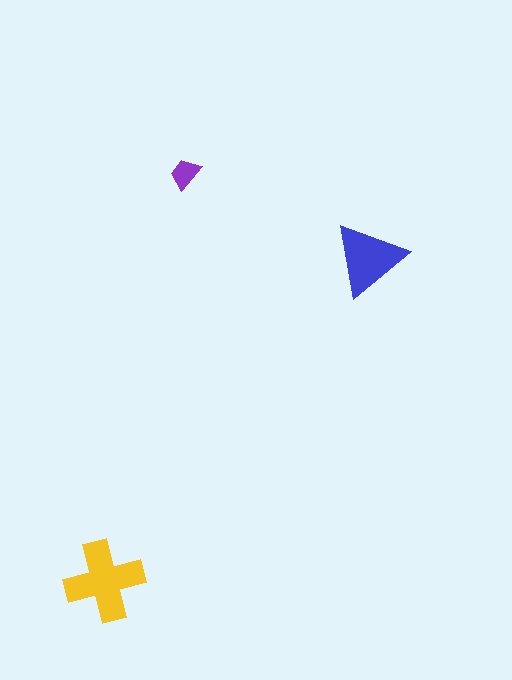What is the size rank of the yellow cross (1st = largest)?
1st.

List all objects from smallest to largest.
The purple trapezoid, the blue triangle, the yellow cross.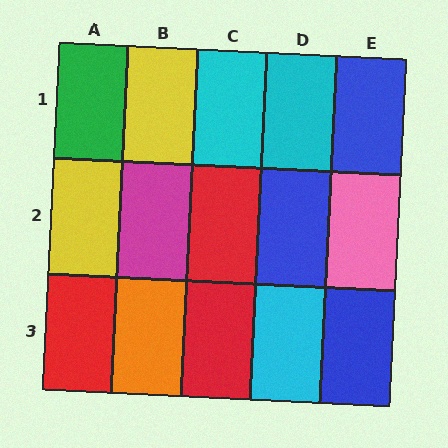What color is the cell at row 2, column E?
Pink.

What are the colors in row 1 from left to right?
Green, yellow, cyan, cyan, blue.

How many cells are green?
1 cell is green.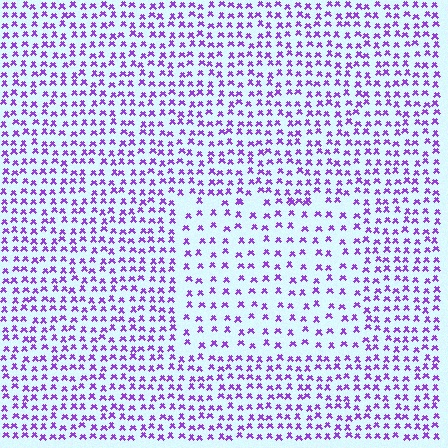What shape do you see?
I see a rectangle.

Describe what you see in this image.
The image contains small purple elements arranged at two different densities. A rectangle-shaped region is visible where the elements are less densely packed than the surrounding area.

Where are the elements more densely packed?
The elements are more densely packed outside the rectangle boundary.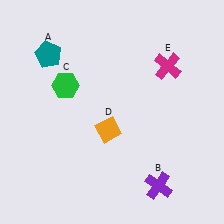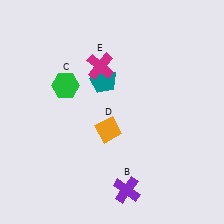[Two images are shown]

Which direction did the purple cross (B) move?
The purple cross (B) moved left.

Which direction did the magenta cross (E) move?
The magenta cross (E) moved left.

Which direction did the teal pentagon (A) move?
The teal pentagon (A) moved right.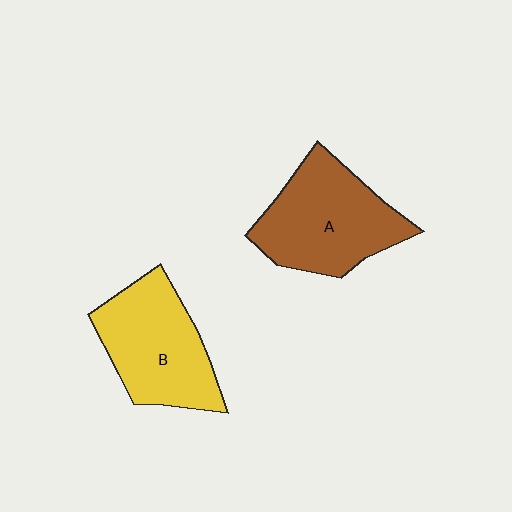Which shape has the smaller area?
Shape B (yellow).